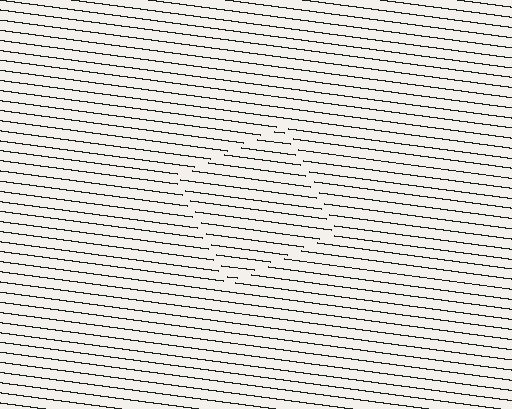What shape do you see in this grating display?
An illusory square. The interior of the shape contains the same grating, shifted by half a period — the contour is defined by the phase discontinuity where line-ends from the inner and outer gratings abut.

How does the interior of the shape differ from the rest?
The interior of the shape contains the same grating, shifted by half a period — the contour is defined by the phase discontinuity where line-ends from the inner and outer gratings abut.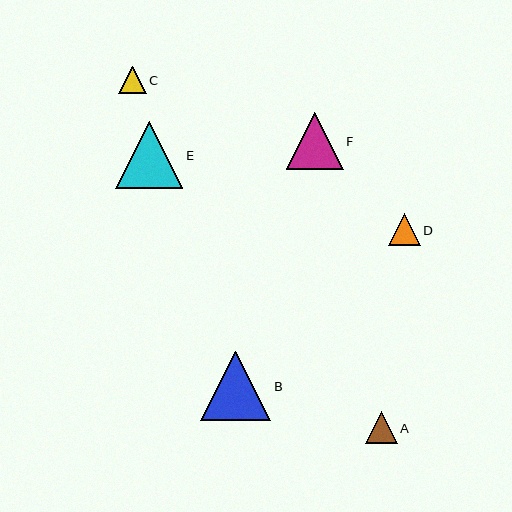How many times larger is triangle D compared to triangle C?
Triangle D is approximately 1.1 times the size of triangle C.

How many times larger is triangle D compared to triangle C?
Triangle D is approximately 1.1 times the size of triangle C.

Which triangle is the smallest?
Triangle C is the smallest with a size of approximately 28 pixels.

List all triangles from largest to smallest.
From largest to smallest: B, E, F, A, D, C.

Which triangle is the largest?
Triangle B is the largest with a size of approximately 70 pixels.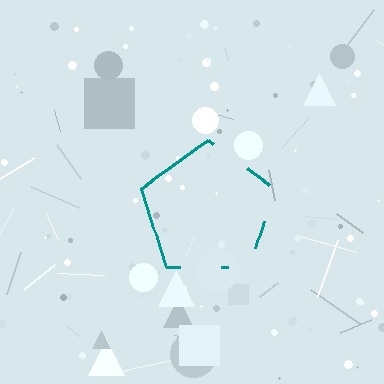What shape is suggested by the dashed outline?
The dashed outline suggests a pentagon.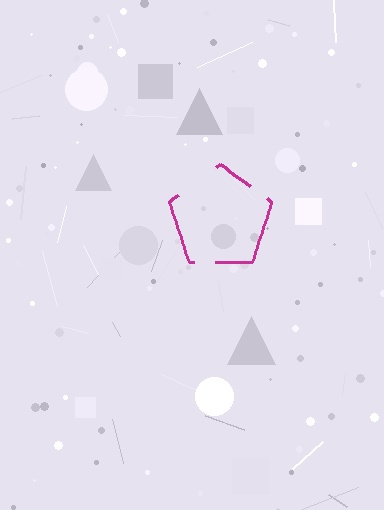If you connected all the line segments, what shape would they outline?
They would outline a pentagon.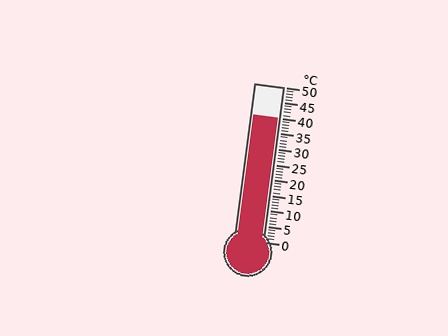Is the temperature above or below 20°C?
The temperature is above 20°C.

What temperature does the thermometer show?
The thermometer shows approximately 40°C.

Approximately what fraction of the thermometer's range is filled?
The thermometer is filled to approximately 80% of its range.